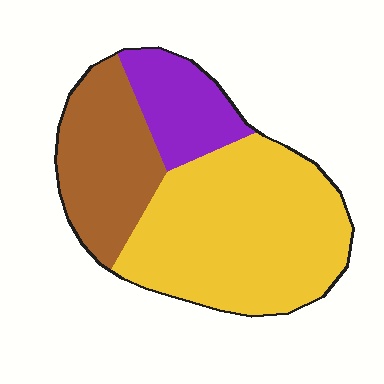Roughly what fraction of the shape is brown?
Brown takes up about one quarter (1/4) of the shape.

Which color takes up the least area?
Purple, at roughly 15%.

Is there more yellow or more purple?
Yellow.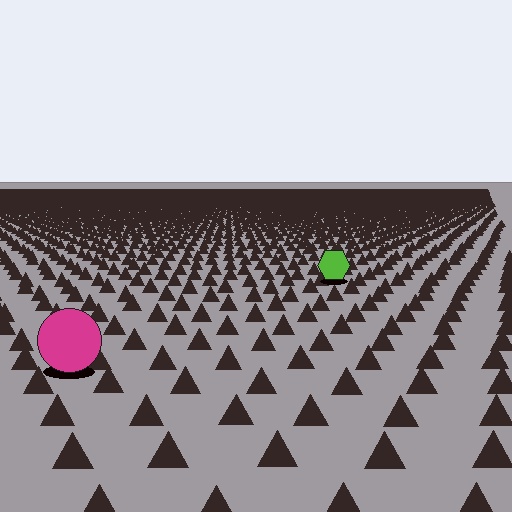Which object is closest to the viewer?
The magenta circle is closest. The texture marks near it are larger and more spread out.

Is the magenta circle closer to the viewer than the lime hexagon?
Yes. The magenta circle is closer — you can tell from the texture gradient: the ground texture is coarser near it.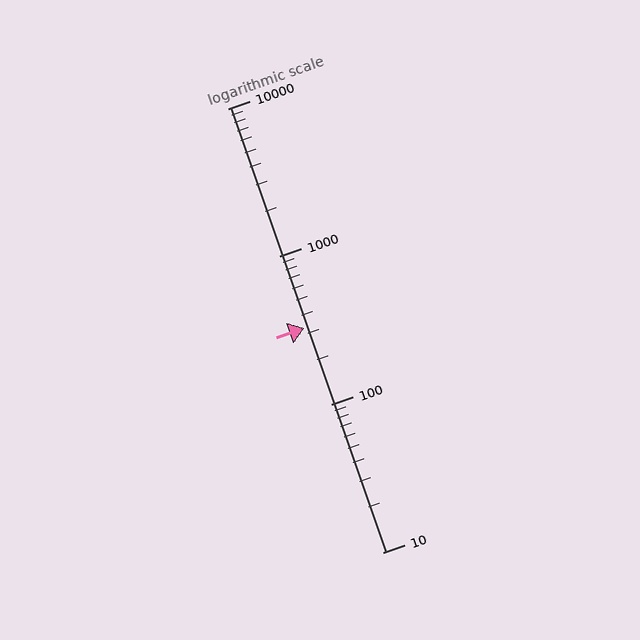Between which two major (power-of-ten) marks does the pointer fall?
The pointer is between 100 and 1000.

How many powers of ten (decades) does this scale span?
The scale spans 3 decades, from 10 to 10000.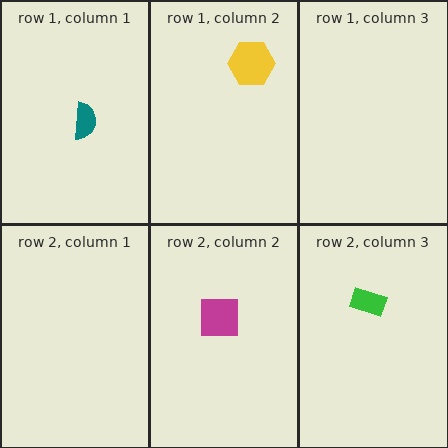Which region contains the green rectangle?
The row 2, column 3 region.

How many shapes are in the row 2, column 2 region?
1.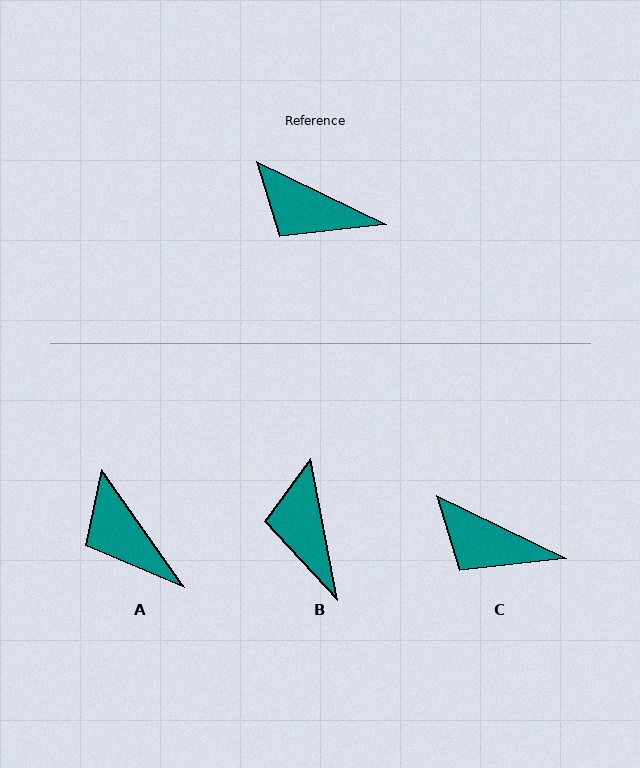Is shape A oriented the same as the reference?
No, it is off by about 29 degrees.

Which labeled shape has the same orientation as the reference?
C.